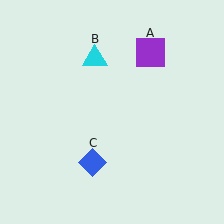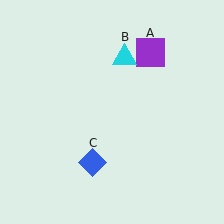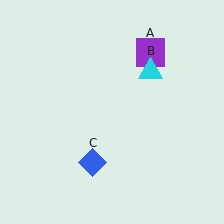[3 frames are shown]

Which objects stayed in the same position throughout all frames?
Purple square (object A) and blue diamond (object C) remained stationary.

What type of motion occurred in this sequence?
The cyan triangle (object B) rotated clockwise around the center of the scene.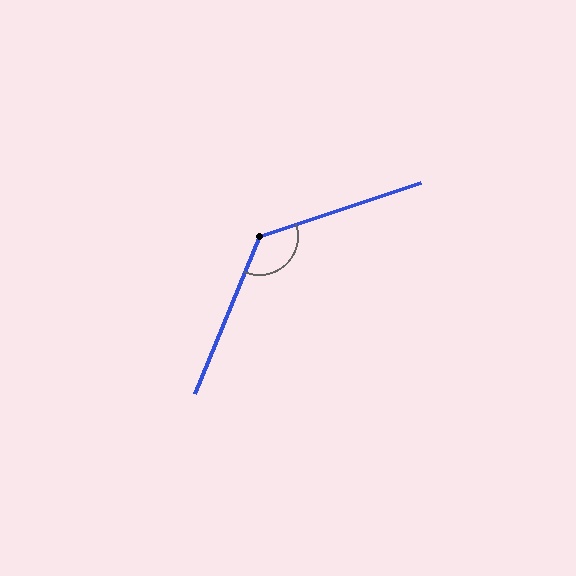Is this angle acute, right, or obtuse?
It is obtuse.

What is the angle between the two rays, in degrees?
Approximately 131 degrees.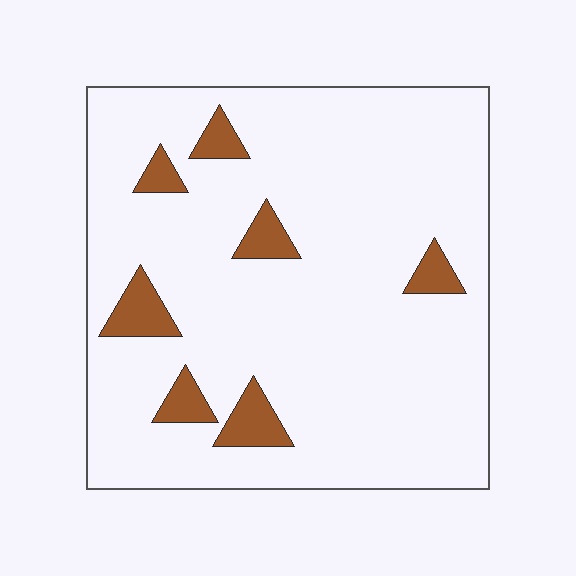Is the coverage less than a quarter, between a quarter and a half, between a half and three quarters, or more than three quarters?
Less than a quarter.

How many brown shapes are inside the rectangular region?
7.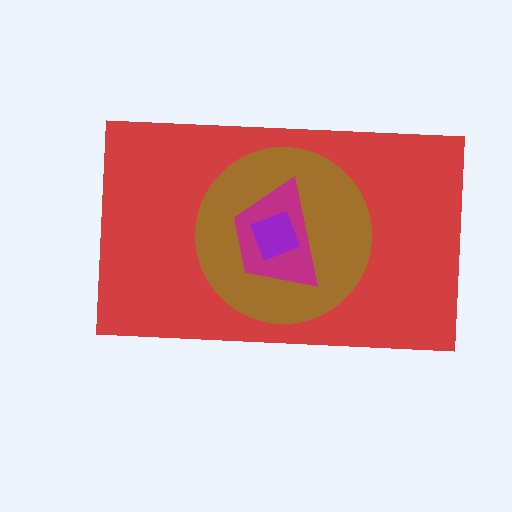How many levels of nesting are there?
4.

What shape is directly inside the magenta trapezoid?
The purple diamond.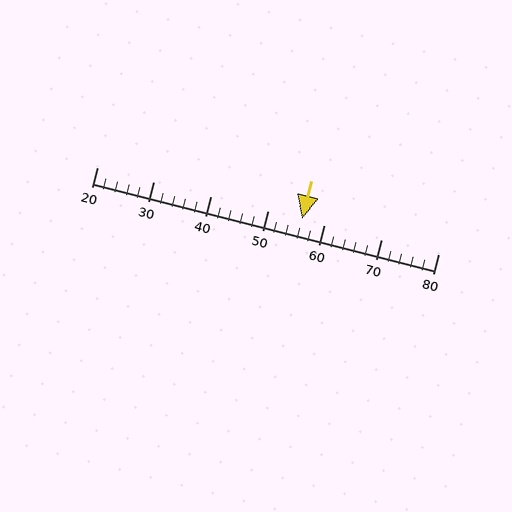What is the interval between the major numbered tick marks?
The major tick marks are spaced 10 units apart.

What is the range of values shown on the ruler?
The ruler shows values from 20 to 80.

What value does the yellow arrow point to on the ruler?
The yellow arrow points to approximately 56.